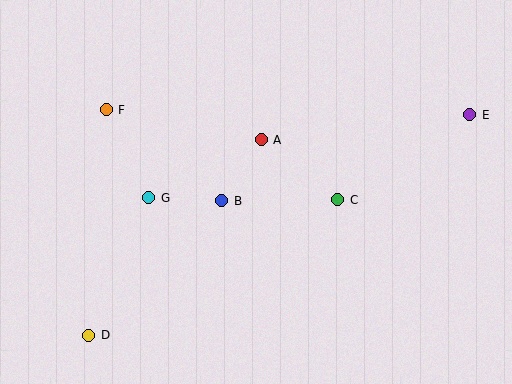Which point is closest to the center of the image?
Point B at (222, 201) is closest to the center.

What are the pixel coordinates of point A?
Point A is at (261, 140).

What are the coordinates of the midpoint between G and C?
The midpoint between G and C is at (243, 199).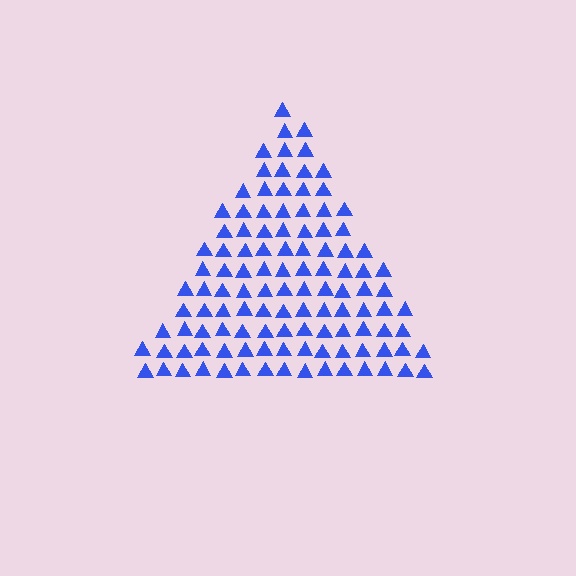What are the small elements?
The small elements are triangles.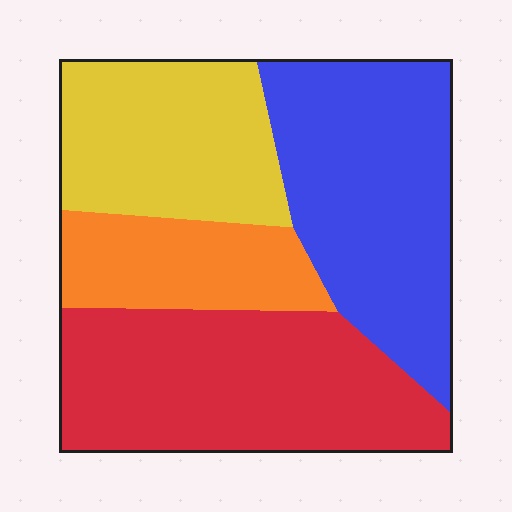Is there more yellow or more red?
Red.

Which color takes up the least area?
Orange, at roughly 15%.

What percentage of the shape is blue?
Blue covers around 30% of the shape.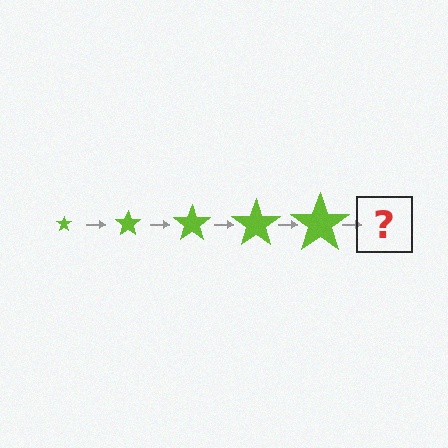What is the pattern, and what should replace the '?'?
The pattern is that the star gets progressively larger each step. The '?' should be a lime star, larger than the previous one.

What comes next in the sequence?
The next element should be a lime star, larger than the previous one.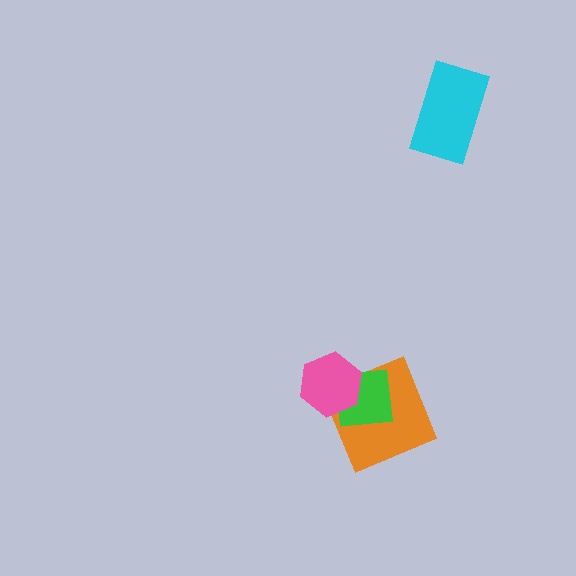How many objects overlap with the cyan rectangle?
0 objects overlap with the cyan rectangle.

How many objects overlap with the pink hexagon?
2 objects overlap with the pink hexagon.